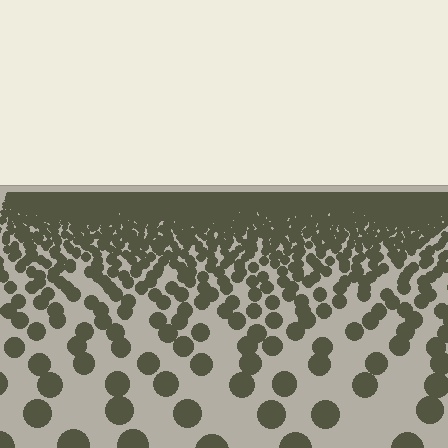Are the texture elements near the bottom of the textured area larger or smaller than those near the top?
Larger. Near the bottom, elements are closer to the viewer and appear at a bigger on-screen size.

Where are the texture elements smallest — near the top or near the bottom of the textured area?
Near the top.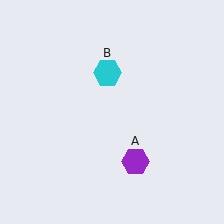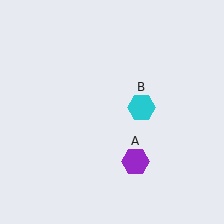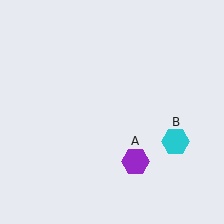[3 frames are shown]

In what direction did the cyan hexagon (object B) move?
The cyan hexagon (object B) moved down and to the right.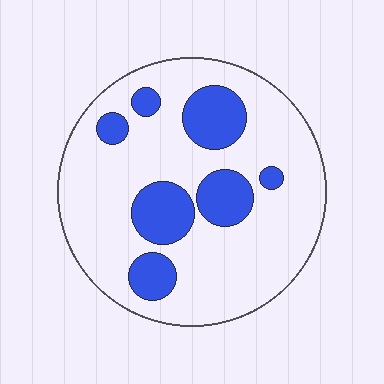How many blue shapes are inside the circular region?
7.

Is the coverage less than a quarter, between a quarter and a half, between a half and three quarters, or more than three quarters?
Less than a quarter.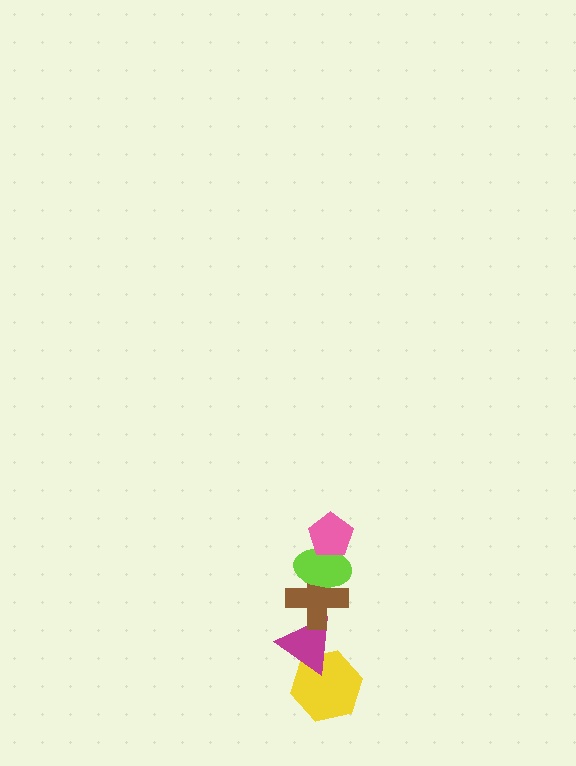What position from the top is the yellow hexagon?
The yellow hexagon is 5th from the top.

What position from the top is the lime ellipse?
The lime ellipse is 2nd from the top.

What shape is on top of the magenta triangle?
The brown cross is on top of the magenta triangle.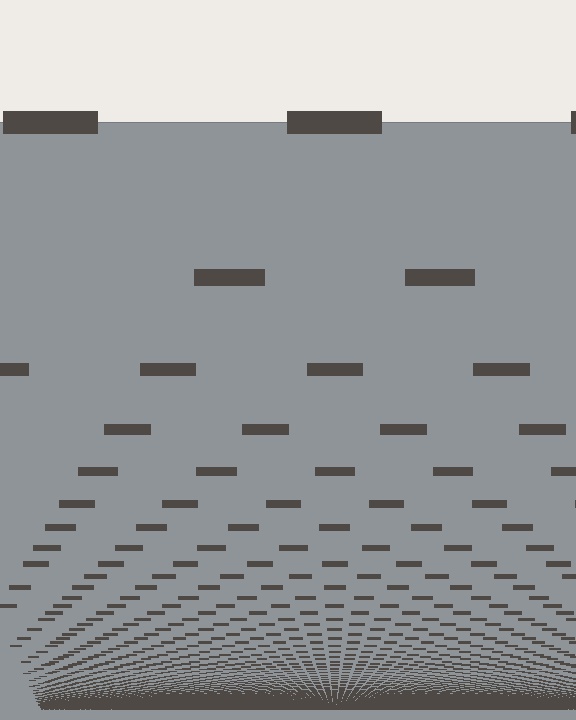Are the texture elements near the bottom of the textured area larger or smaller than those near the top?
Smaller. The gradient is inverted — elements near the bottom are smaller and denser.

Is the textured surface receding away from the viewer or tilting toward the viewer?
The surface appears to tilt toward the viewer. Texture elements get larger and sparser toward the top.